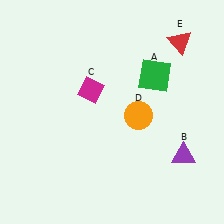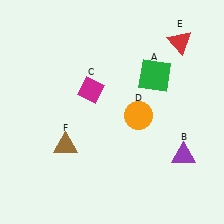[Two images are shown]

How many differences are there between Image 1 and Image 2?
There is 1 difference between the two images.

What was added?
A brown triangle (F) was added in Image 2.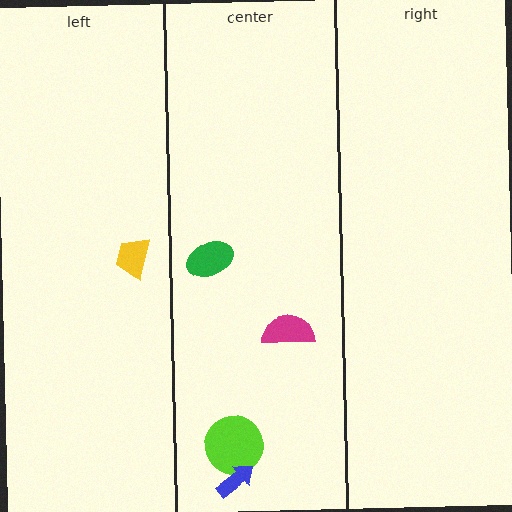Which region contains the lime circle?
The center region.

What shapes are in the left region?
The yellow trapezoid.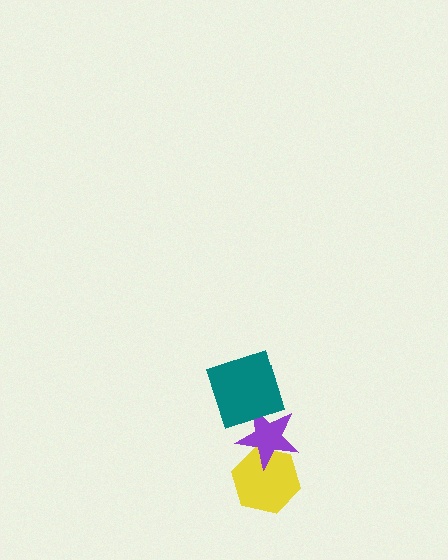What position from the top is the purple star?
The purple star is 2nd from the top.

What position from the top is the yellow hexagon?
The yellow hexagon is 3rd from the top.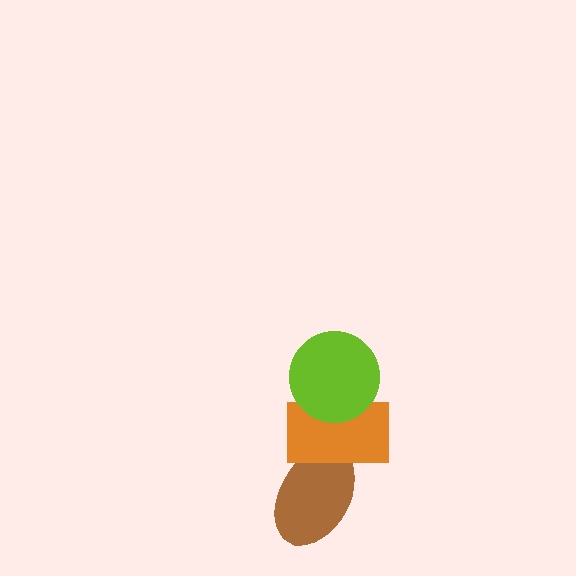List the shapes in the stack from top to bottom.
From top to bottom: the lime circle, the orange rectangle, the brown ellipse.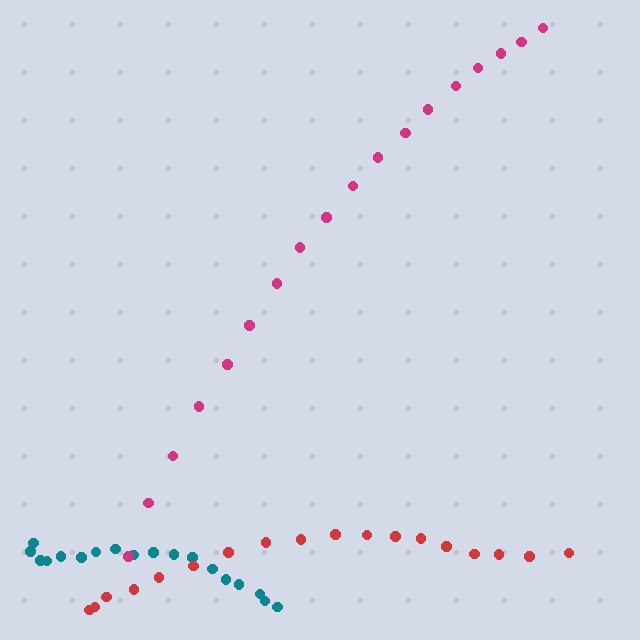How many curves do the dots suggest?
There are 3 distinct paths.